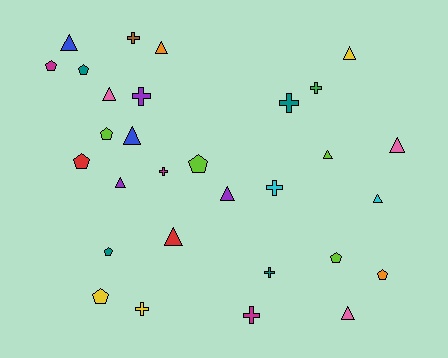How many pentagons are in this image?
There are 9 pentagons.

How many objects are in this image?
There are 30 objects.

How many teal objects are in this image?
There are 4 teal objects.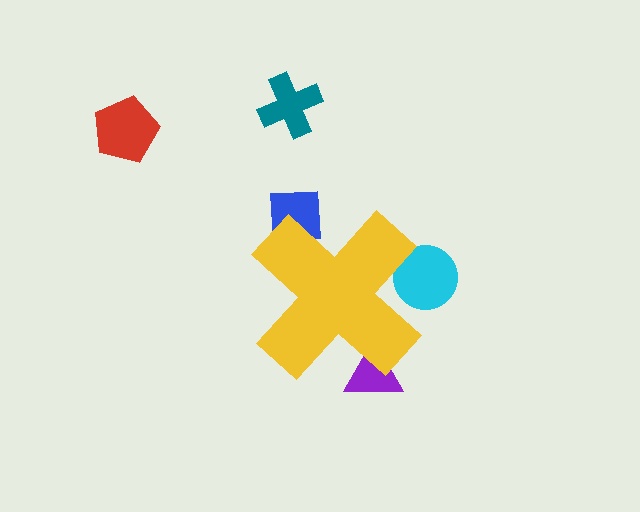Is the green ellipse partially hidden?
Yes, the green ellipse is partially hidden behind the yellow cross.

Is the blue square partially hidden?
Yes, the blue square is partially hidden behind the yellow cross.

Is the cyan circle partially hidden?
Yes, the cyan circle is partially hidden behind the yellow cross.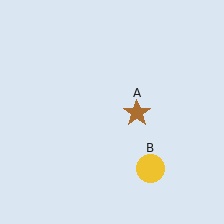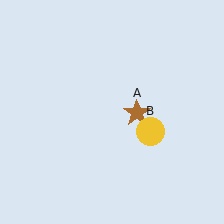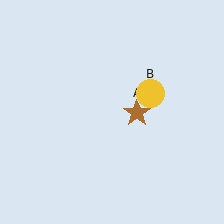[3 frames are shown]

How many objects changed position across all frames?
1 object changed position: yellow circle (object B).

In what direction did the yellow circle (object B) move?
The yellow circle (object B) moved up.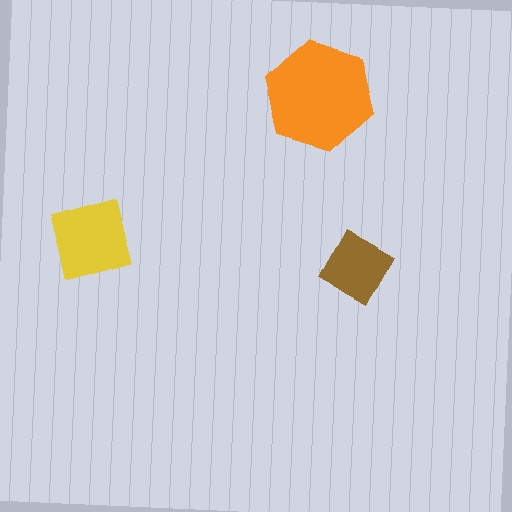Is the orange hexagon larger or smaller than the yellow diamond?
Larger.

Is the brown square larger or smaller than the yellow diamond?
Smaller.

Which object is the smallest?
The brown square.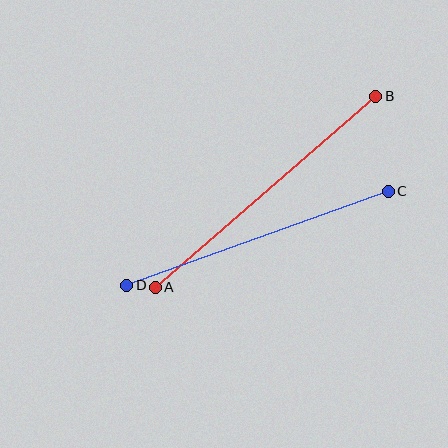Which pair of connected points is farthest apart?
Points A and B are farthest apart.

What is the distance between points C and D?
The distance is approximately 278 pixels.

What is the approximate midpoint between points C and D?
The midpoint is at approximately (258, 238) pixels.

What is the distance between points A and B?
The distance is approximately 291 pixels.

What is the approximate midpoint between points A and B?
The midpoint is at approximately (265, 192) pixels.